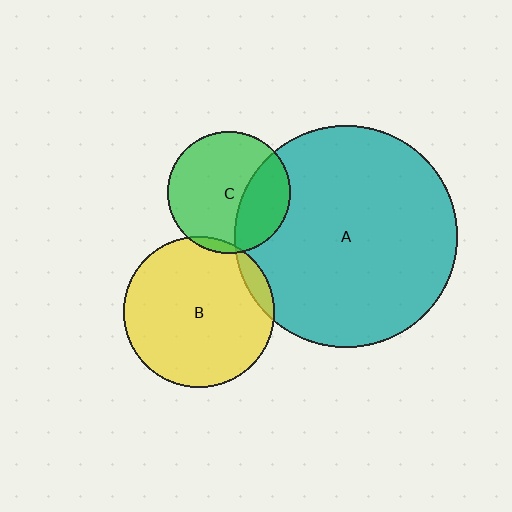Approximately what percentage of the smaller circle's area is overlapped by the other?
Approximately 5%.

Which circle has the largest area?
Circle A (teal).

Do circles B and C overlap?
Yes.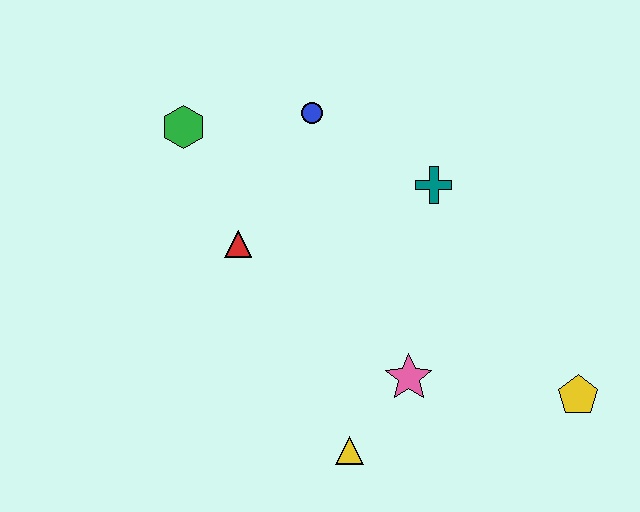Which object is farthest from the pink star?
The green hexagon is farthest from the pink star.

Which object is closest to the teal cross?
The blue circle is closest to the teal cross.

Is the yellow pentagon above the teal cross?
No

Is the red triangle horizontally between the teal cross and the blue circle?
No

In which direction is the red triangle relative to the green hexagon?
The red triangle is below the green hexagon.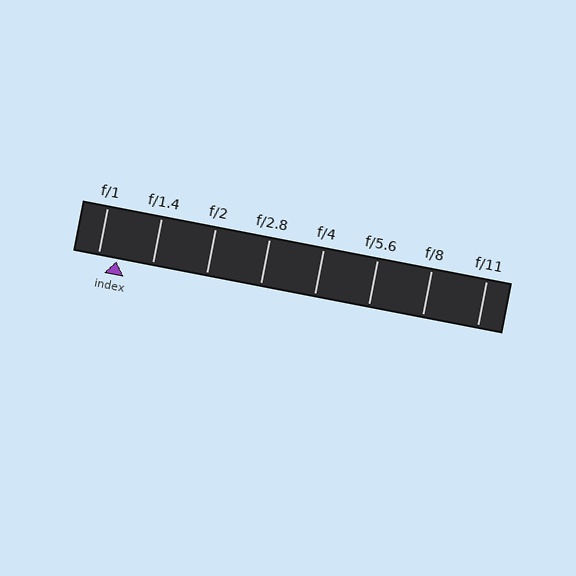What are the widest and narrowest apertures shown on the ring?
The widest aperture shown is f/1 and the narrowest is f/11.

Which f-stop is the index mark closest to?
The index mark is closest to f/1.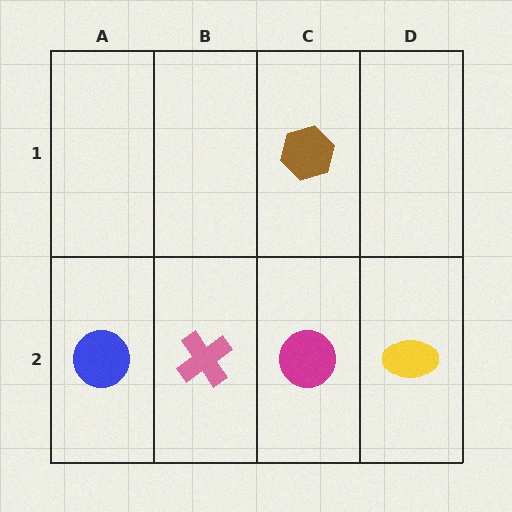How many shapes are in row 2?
4 shapes.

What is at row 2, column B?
A pink cross.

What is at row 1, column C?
A brown hexagon.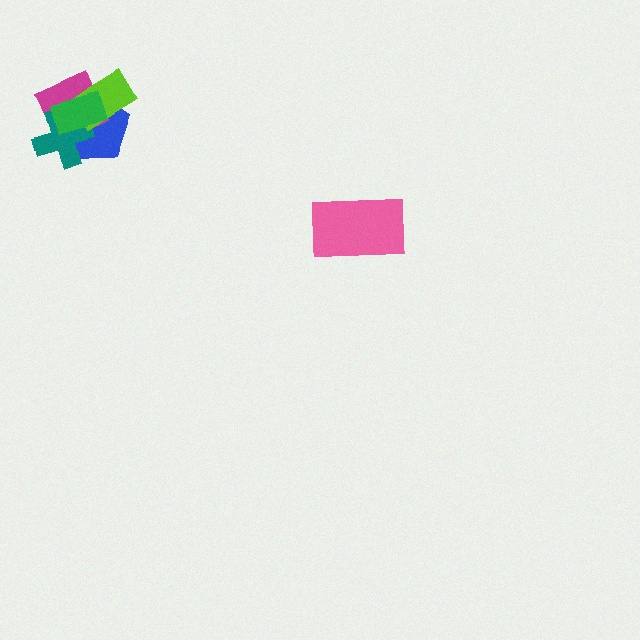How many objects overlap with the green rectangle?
4 objects overlap with the green rectangle.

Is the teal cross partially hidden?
Yes, it is partially covered by another shape.